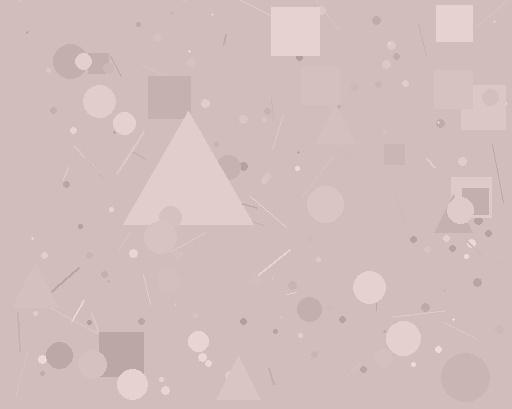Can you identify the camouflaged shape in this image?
The camouflaged shape is a triangle.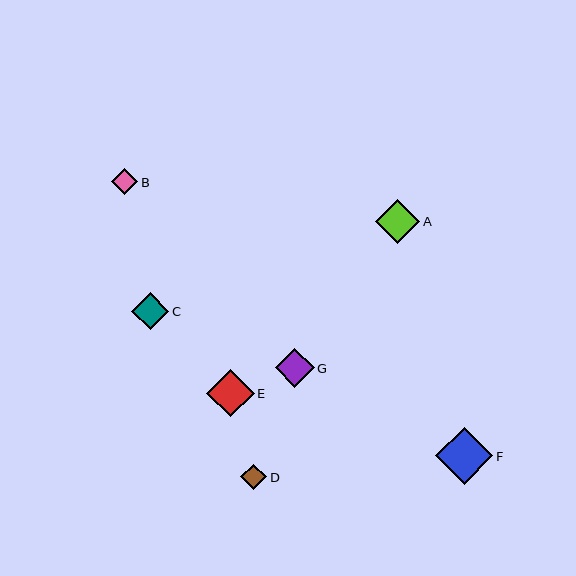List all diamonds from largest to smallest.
From largest to smallest: F, E, A, G, C, B, D.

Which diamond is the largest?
Diamond F is the largest with a size of approximately 57 pixels.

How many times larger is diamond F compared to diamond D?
Diamond F is approximately 2.2 times the size of diamond D.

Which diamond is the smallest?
Diamond D is the smallest with a size of approximately 26 pixels.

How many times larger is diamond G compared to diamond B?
Diamond G is approximately 1.5 times the size of diamond B.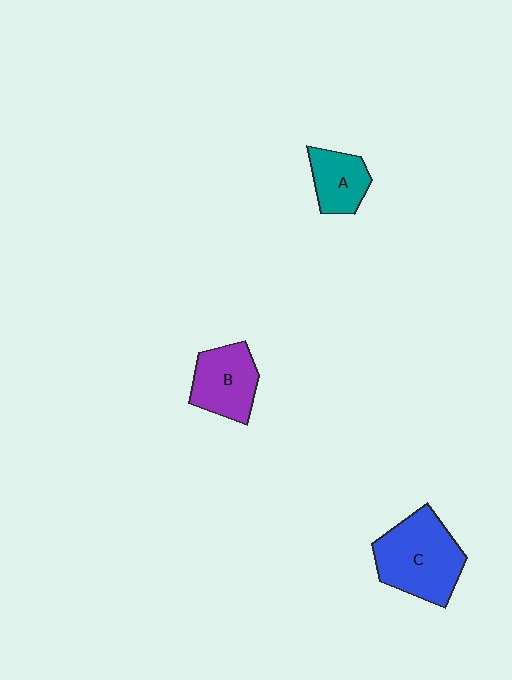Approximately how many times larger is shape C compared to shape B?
Approximately 1.5 times.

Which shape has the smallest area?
Shape A (teal).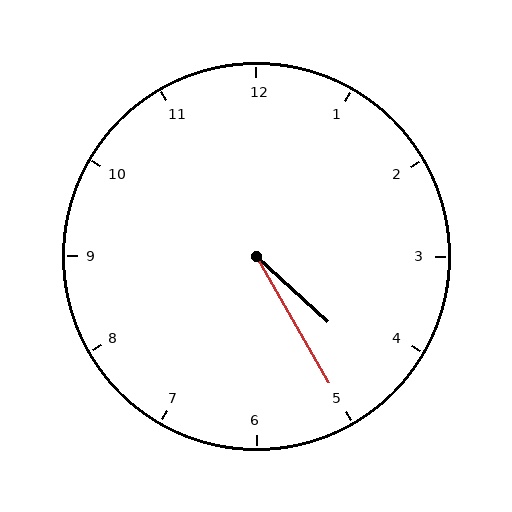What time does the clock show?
4:25.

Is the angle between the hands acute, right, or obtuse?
It is acute.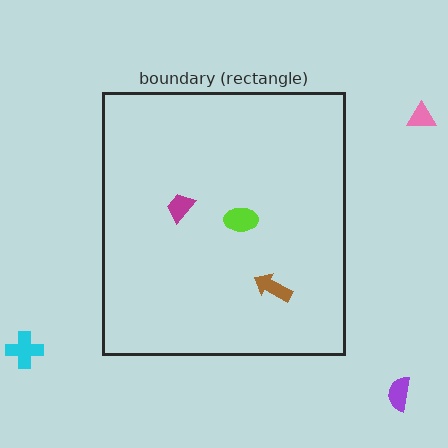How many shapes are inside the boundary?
3 inside, 3 outside.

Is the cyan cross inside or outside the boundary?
Outside.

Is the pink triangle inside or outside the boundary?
Outside.